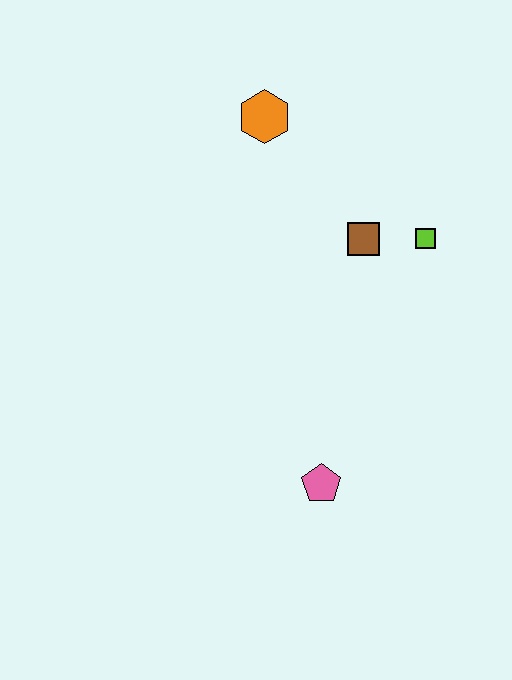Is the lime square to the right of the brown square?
Yes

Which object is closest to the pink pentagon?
The brown square is closest to the pink pentagon.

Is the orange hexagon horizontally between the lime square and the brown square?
No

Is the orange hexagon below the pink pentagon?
No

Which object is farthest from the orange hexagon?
The pink pentagon is farthest from the orange hexagon.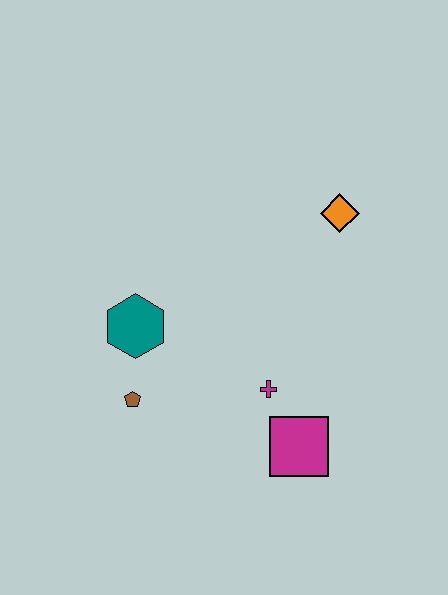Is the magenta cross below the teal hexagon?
Yes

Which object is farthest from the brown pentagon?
The orange diamond is farthest from the brown pentagon.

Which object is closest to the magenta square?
The magenta cross is closest to the magenta square.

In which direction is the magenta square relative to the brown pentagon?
The magenta square is to the right of the brown pentagon.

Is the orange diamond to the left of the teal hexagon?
No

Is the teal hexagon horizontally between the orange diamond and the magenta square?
No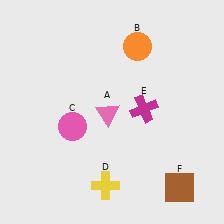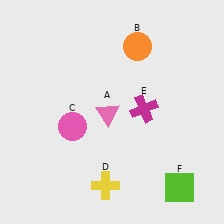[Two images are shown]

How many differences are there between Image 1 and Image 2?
There is 1 difference between the two images.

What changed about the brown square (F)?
In Image 1, F is brown. In Image 2, it changed to lime.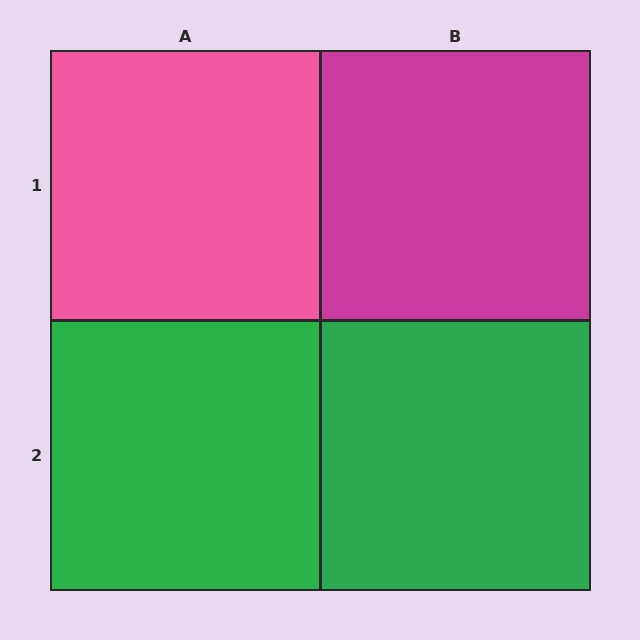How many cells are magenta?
1 cell is magenta.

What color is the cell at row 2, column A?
Green.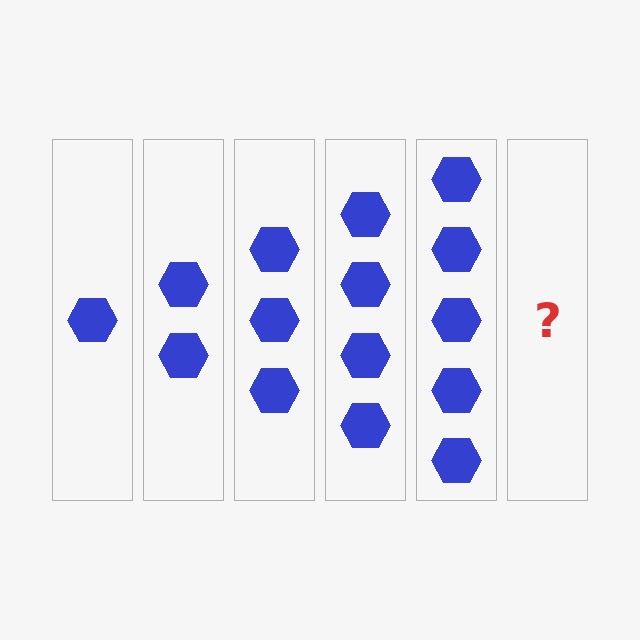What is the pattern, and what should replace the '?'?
The pattern is that each step adds one more hexagon. The '?' should be 6 hexagons.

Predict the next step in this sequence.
The next step is 6 hexagons.